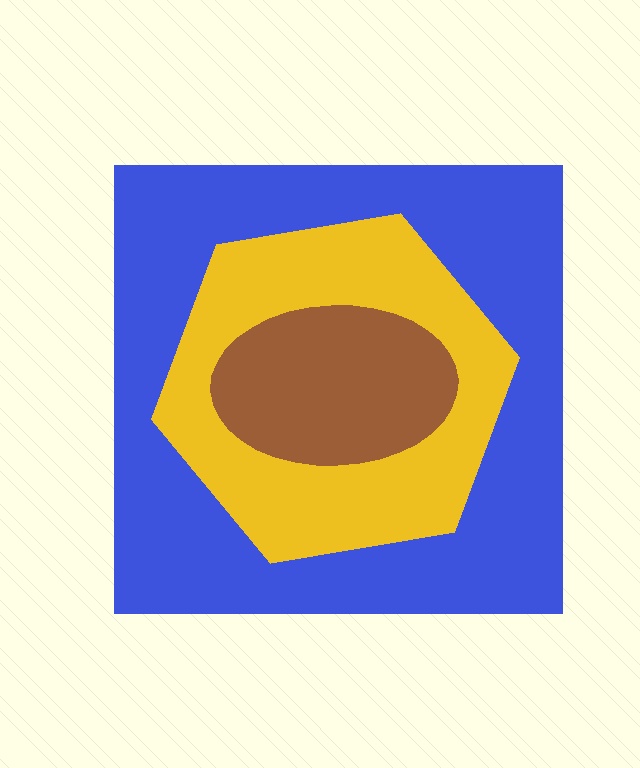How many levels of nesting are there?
3.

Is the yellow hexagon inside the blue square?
Yes.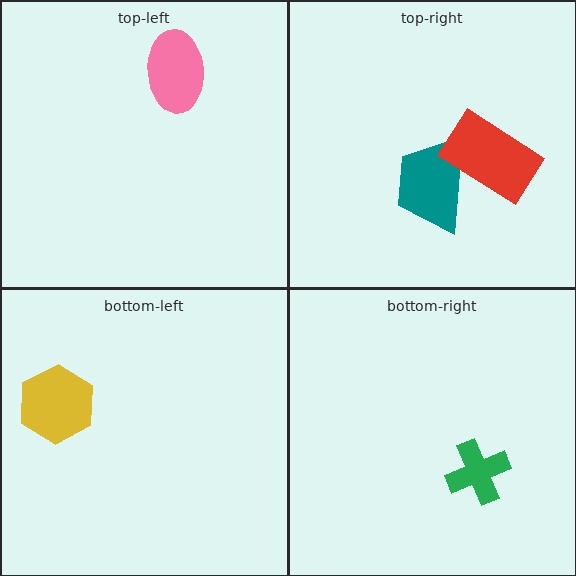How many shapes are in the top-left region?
1.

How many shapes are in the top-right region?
2.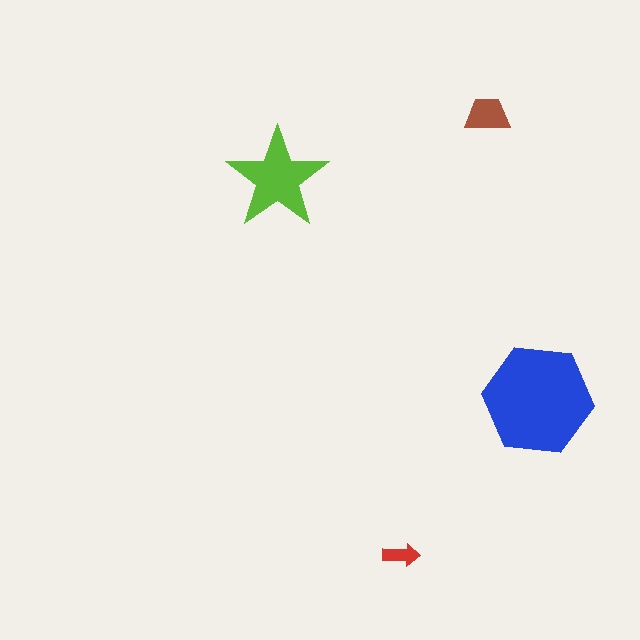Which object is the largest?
The blue hexagon.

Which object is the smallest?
The red arrow.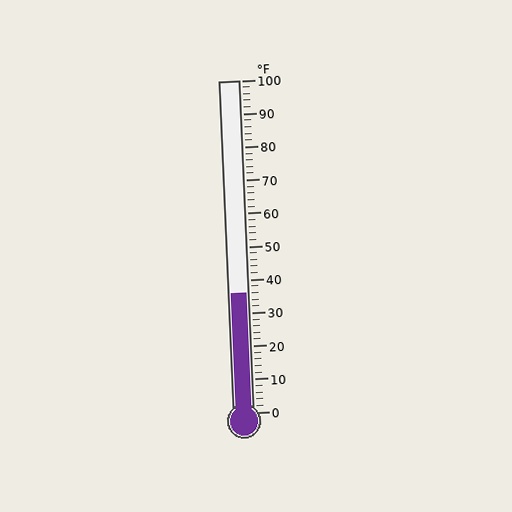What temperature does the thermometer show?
The thermometer shows approximately 36°F.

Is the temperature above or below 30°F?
The temperature is above 30°F.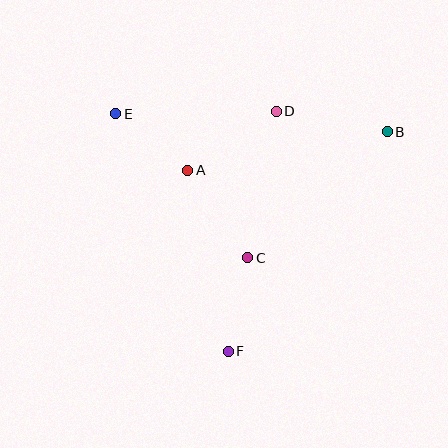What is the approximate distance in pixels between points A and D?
The distance between A and D is approximately 106 pixels.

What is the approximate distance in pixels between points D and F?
The distance between D and F is approximately 245 pixels.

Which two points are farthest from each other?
Points B and E are farthest from each other.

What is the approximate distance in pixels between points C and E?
The distance between C and E is approximately 195 pixels.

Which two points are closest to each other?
Points A and E are closest to each other.